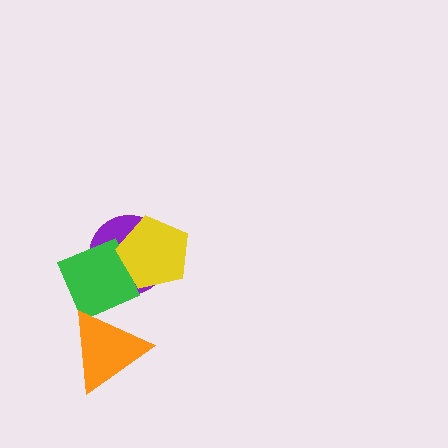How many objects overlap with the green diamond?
3 objects overlap with the green diamond.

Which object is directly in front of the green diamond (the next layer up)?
The yellow pentagon is directly in front of the green diamond.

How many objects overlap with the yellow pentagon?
2 objects overlap with the yellow pentagon.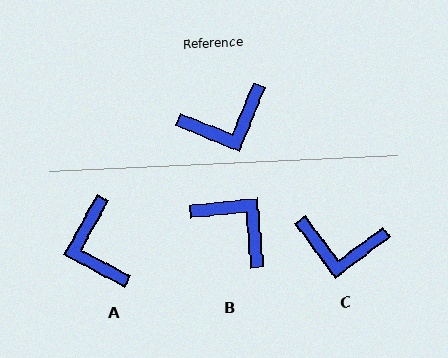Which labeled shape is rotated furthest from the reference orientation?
B, about 117 degrees away.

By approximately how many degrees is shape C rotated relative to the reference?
Approximately 31 degrees clockwise.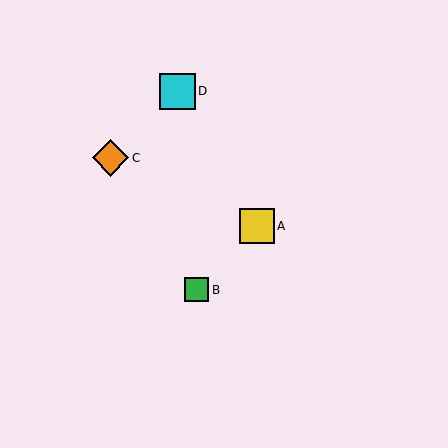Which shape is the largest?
The orange diamond (labeled C) is the largest.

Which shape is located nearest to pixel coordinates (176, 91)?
The cyan square (labeled D) at (177, 91) is nearest to that location.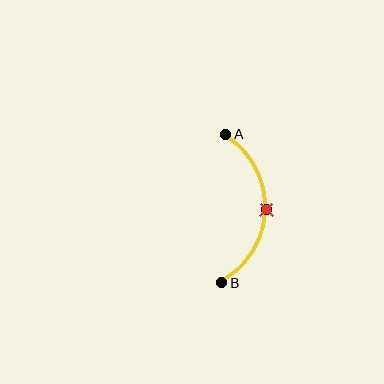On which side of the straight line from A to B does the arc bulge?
The arc bulges to the right of the straight line connecting A and B.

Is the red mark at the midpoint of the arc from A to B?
Yes. The red mark lies on the arc at equal arc-length from both A and B — it is the arc midpoint.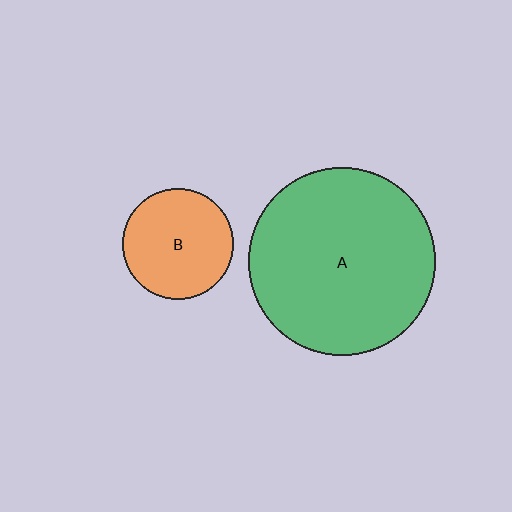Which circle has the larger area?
Circle A (green).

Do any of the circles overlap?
No, none of the circles overlap.